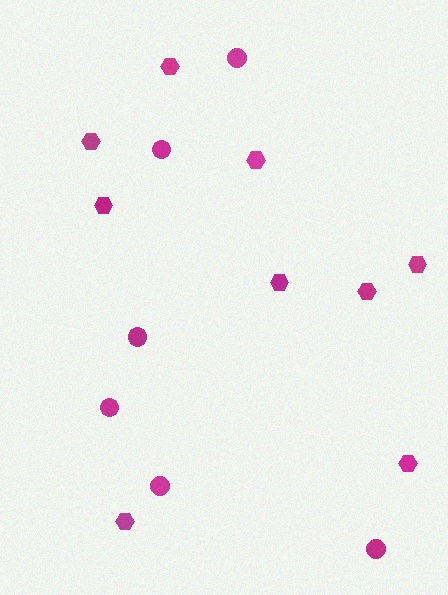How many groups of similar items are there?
There are 2 groups: one group of hexagons (9) and one group of circles (6).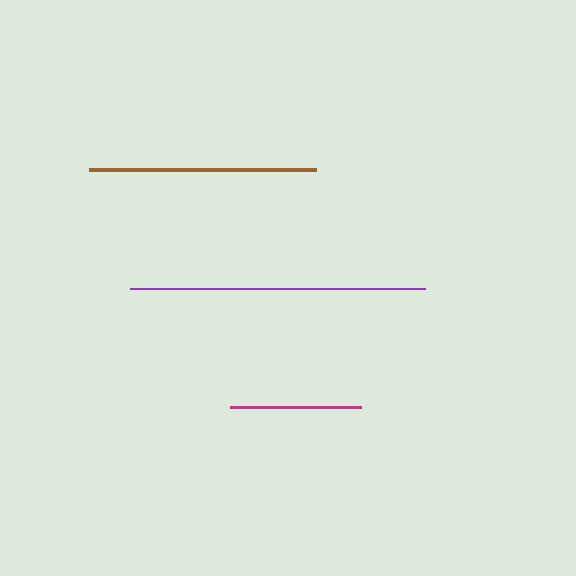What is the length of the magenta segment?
The magenta segment is approximately 132 pixels long.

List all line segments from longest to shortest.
From longest to shortest: purple, brown, magenta.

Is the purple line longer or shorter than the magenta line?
The purple line is longer than the magenta line.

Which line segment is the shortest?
The magenta line is the shortest at approximately 132 pixels.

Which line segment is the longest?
The purple line is the longest at approximately 295 pixels.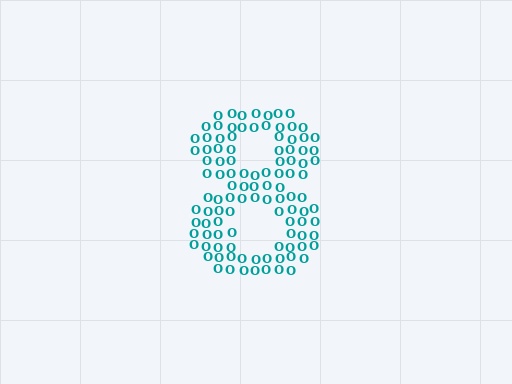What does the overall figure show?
The overall figure shows the digit 8.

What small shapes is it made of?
It is made of small letter O's.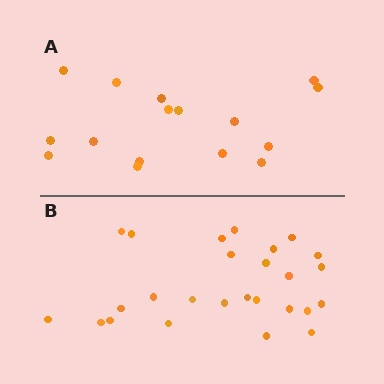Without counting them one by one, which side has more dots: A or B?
Region B (the bottom region) has more dots.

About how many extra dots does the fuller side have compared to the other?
Region B has roughly 10 or so more dots than region A.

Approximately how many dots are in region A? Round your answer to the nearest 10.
About 20 dots. (The exact count is 16, which rounds to 20.)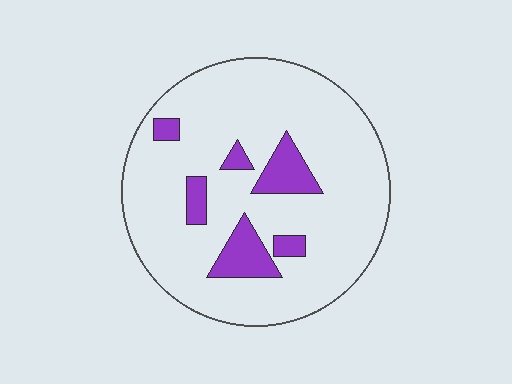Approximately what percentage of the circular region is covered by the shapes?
Approximately 15%.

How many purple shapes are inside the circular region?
6.